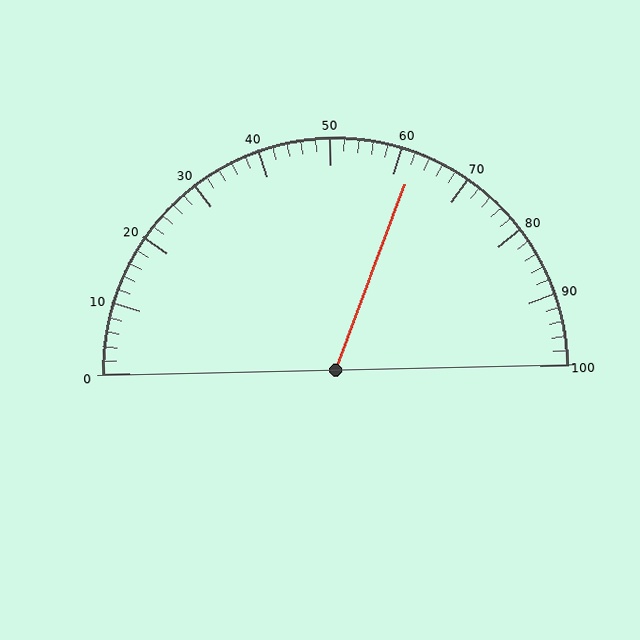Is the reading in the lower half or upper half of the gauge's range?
The reading is in the upper half of the range (0 to 100).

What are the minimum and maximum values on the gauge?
The gauge ranges from 0 to 100.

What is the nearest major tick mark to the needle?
The nearest major tick mark is 60.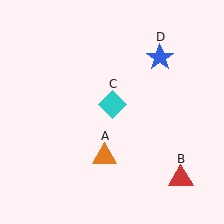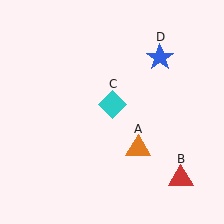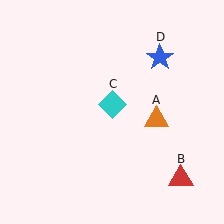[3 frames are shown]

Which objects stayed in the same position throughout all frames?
Red triangle (object B) and cyan diamond (object C) and blue star (object D) remained stationary.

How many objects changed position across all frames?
1 object changed position: orange triangle (object A).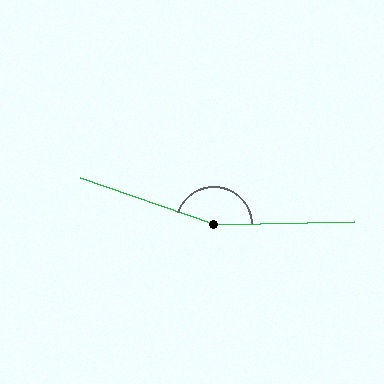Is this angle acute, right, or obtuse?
It is obtuse.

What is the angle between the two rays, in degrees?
Approximately 159 degrees.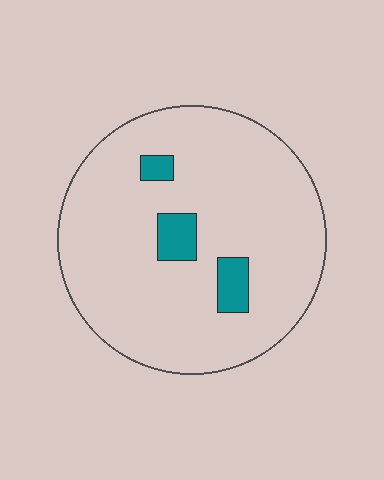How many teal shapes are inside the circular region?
3.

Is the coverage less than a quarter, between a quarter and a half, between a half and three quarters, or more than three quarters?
Less than a quarter.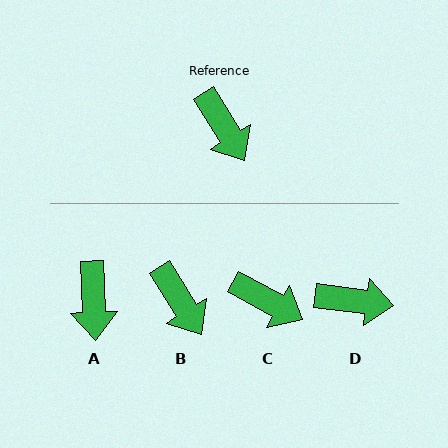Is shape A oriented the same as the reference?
No, it is off by about 30 degrees.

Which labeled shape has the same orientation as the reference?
B.